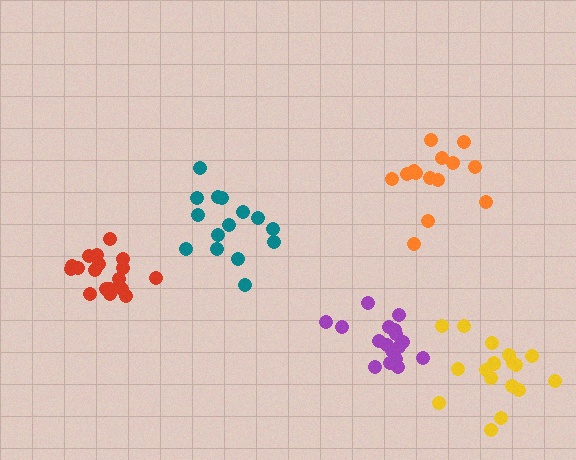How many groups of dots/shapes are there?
There are 5 groups.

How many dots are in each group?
Group 1: 17 dots, Group 2: 15 dots, Group 3: 18 dots, Group 4: 14 dots, Group 5: 18 dots (82 total).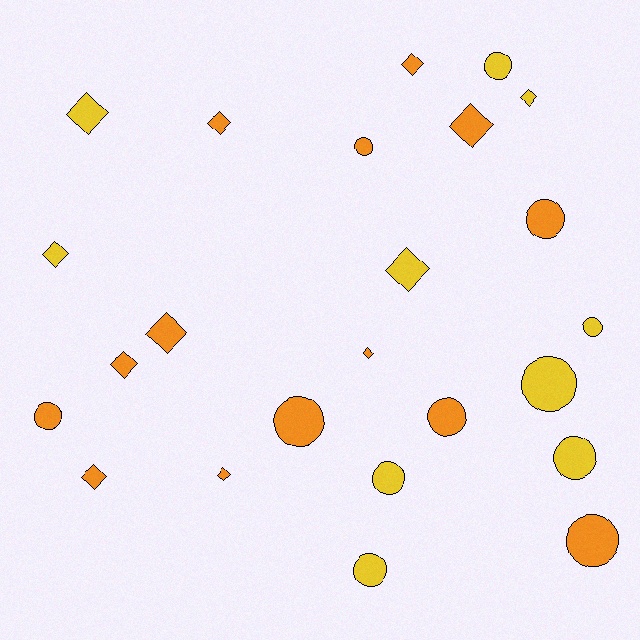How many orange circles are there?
There are 6 orange circles.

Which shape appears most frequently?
Diamond, with 12 objects.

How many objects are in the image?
There are 24 objects.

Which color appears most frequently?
Orange, with 14 objects.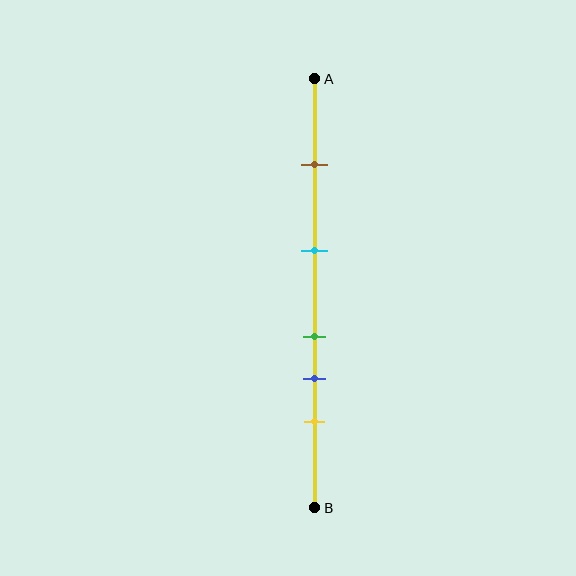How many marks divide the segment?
There are 5 marks dividing the segment.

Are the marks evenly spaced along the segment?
No, the marks are not evenly spaced.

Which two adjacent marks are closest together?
The green and blue marks are the closest adjacent pair.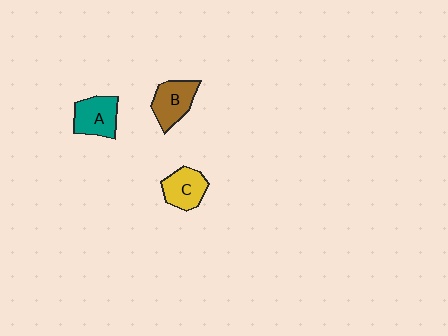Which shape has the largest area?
Shape A (teal).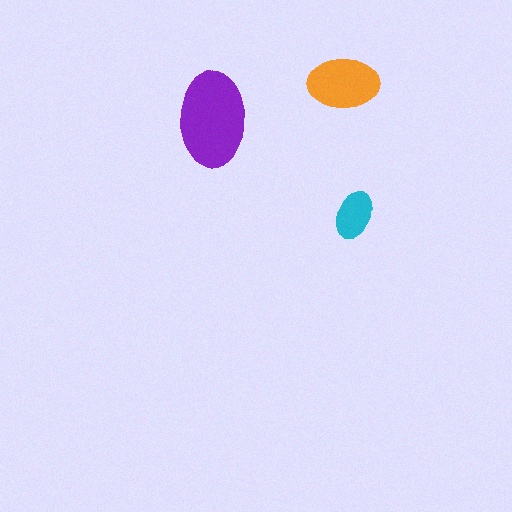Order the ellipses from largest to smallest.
the purple one, the orange one, the cyan one.